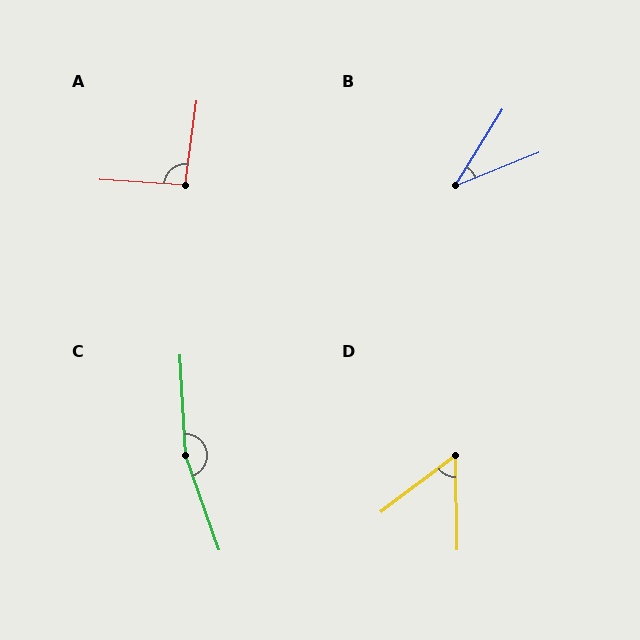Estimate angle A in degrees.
Approximately 94 degrees.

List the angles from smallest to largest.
B (37°), D (54°), A (94°), C (163°).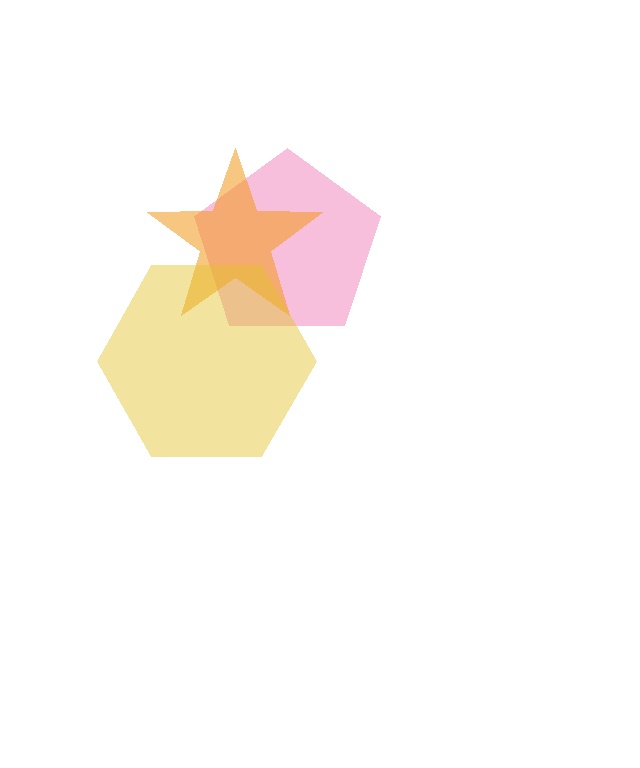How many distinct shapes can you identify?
There are 3 distinct shapes: a pink pentagon, an orange star, a yellow hexagon.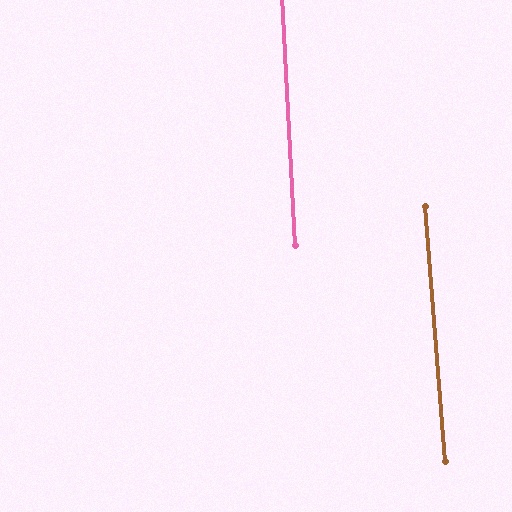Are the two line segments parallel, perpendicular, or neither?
Parallel — their directions differ by only 1.6°.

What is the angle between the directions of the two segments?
Approximately 2 degrees.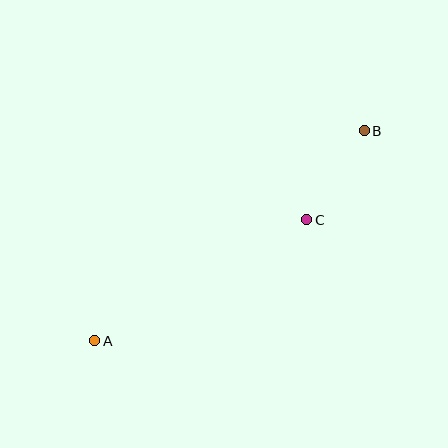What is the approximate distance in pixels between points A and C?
The distance between A and C is approximately 244 pixels.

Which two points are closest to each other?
Points B and C are closest to each other.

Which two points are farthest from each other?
Points A and B are farthest from each other.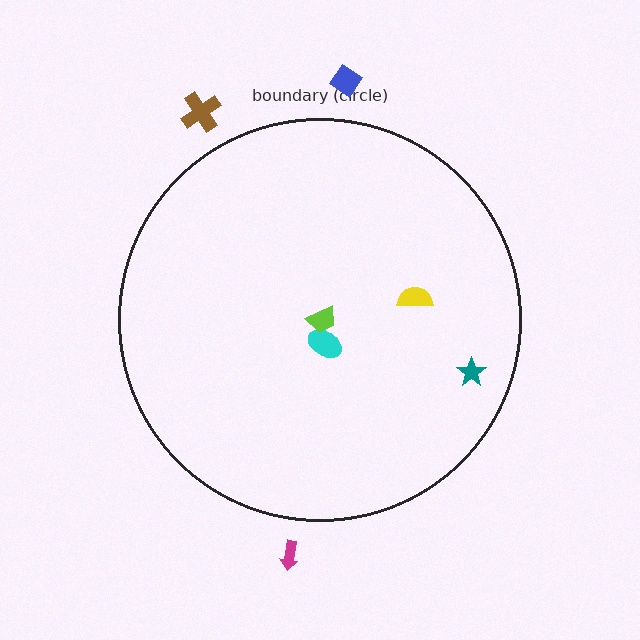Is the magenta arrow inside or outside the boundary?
Outside.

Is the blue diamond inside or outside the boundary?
Outside.